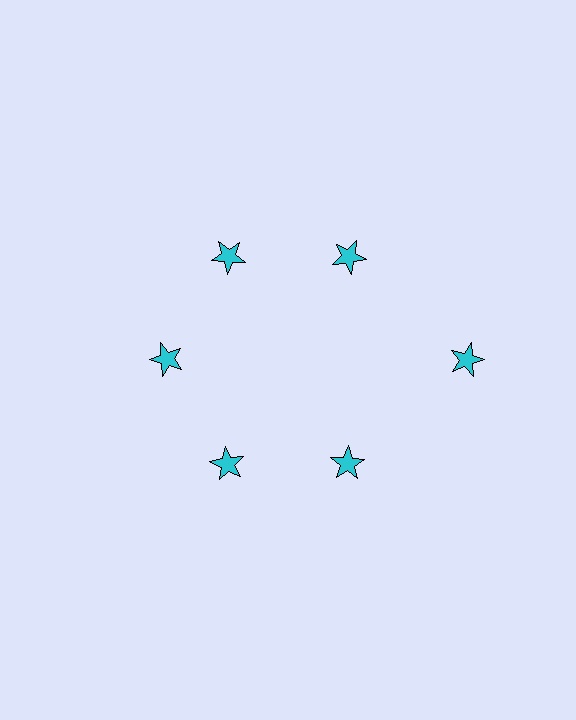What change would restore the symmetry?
The symmetry would be restored by moving it inward, back onto the ring so that all 6 stars sit at equal angles and equal distance from the center.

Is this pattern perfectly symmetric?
No. The 6 cyan stars are arranged in a ring, but one element near the 3 o'clock position is pushed outward from the center, breaking the 6-fold rotational symmetry.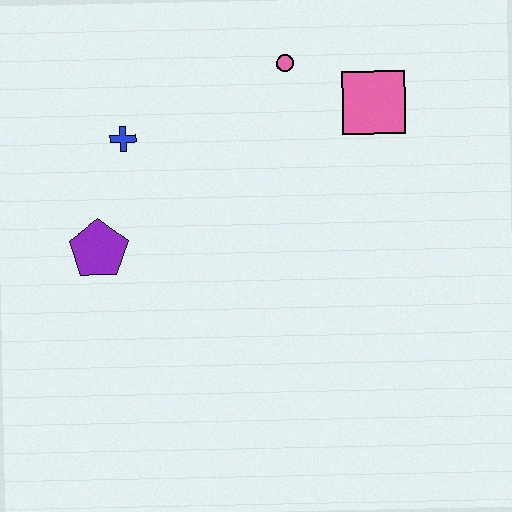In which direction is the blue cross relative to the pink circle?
The blue cross is to the left of the pink circle.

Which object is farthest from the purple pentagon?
The pink square is farthest from the purple pentagon.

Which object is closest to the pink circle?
The pink square is closest to the pink circle.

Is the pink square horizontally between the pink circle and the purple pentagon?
No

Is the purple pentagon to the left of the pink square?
Yes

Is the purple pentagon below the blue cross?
Yes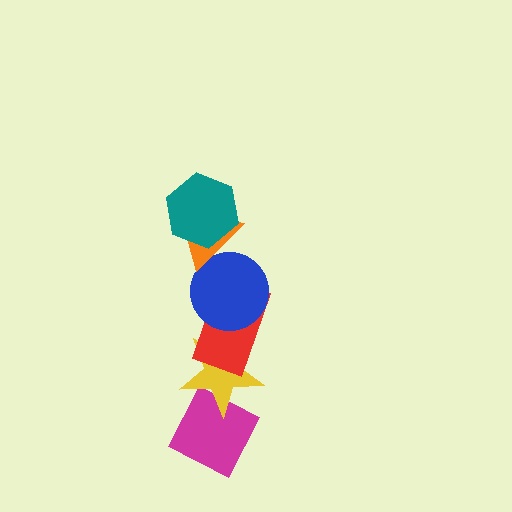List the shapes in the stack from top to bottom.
From top to bottom: the teal hexagon, the orange triangle, the blue circle, the red rectangle, the yellow star, the magenta diamond.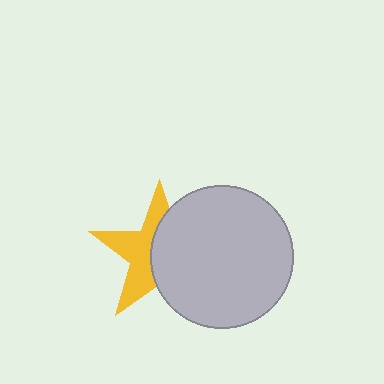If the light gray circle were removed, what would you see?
You would see the complete yellow star.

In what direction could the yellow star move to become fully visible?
The yellow star could move left. That would shift it out from behind the light gray circle entirely.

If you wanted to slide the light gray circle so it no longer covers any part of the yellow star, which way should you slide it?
Slide it right — that is the most direct way to separate the two shapes.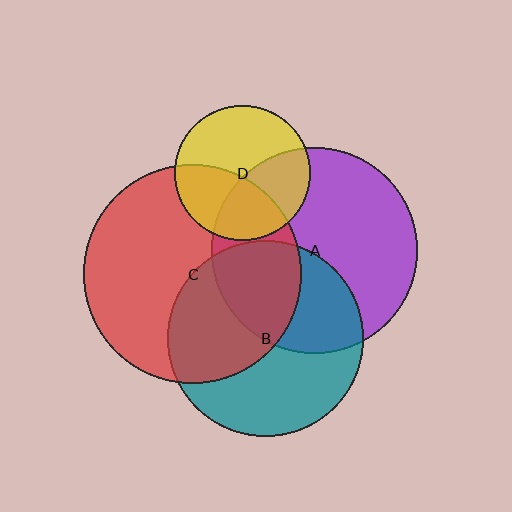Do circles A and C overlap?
Yes.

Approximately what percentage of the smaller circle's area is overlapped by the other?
Approximately 30%.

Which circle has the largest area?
Circle C (red).